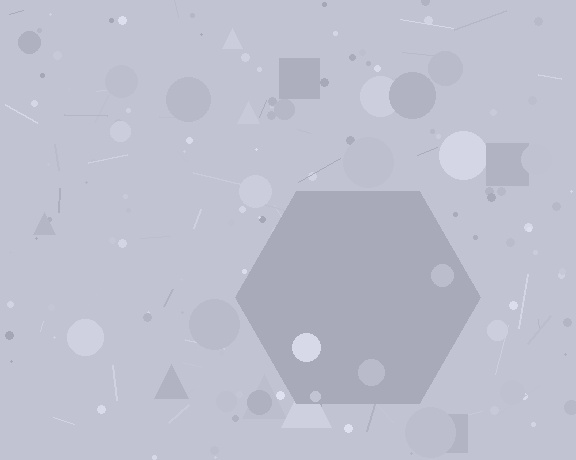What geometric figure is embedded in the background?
A hexagon is embedded in the background.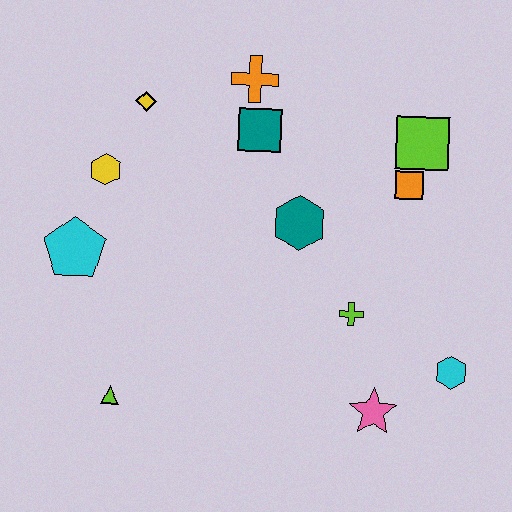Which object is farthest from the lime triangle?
The lime square is farthest from the lime triangle.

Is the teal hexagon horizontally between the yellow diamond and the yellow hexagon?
No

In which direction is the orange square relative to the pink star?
The orange square is above the pink star.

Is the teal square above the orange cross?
No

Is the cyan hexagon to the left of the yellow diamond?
No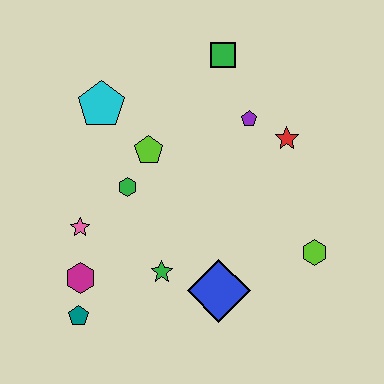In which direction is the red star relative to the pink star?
The red star is to the right of the pink star.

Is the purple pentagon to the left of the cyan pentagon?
No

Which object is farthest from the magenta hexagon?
The green square is farthest from the magenta hexagon.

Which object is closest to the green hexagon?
The lime pentagon is closest to the green hexagon.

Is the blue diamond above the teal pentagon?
Yes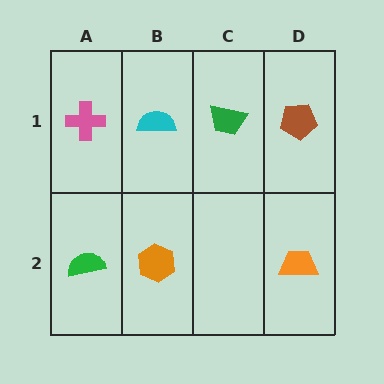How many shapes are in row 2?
3 shapes.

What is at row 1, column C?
A green trapezoid.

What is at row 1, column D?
A brown pentagon.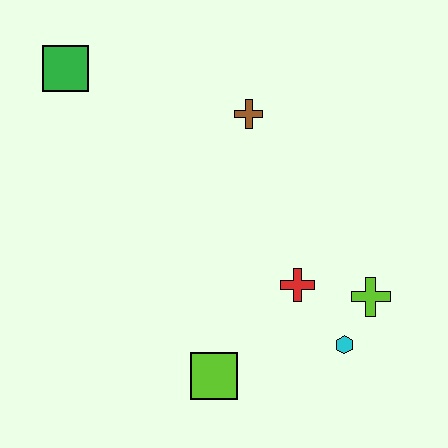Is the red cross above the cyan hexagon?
Yes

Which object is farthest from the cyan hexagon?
The green square is farthest from the cyan hexagon.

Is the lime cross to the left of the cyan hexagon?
No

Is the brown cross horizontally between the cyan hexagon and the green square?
Yes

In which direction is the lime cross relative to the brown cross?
The lime cross is below the brown cross.